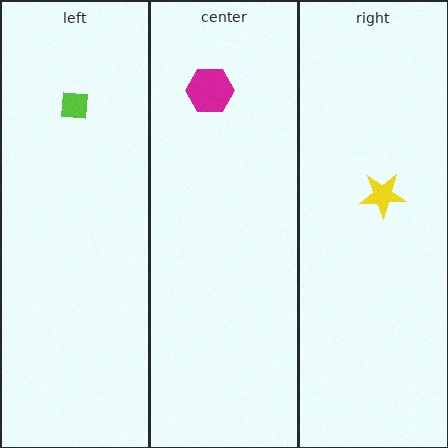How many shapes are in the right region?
1.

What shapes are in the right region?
The yellow star.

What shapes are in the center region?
The magenta hexagon.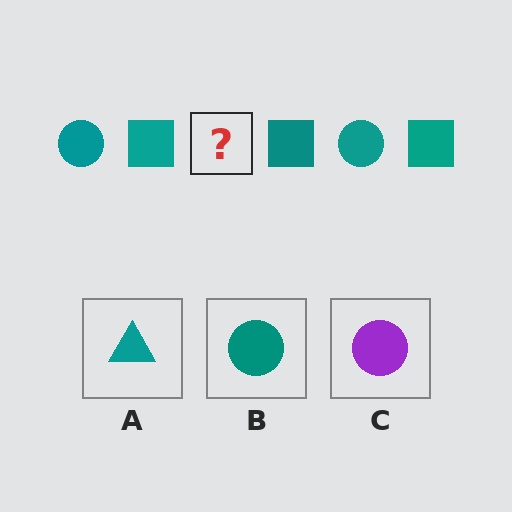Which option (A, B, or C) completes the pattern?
B.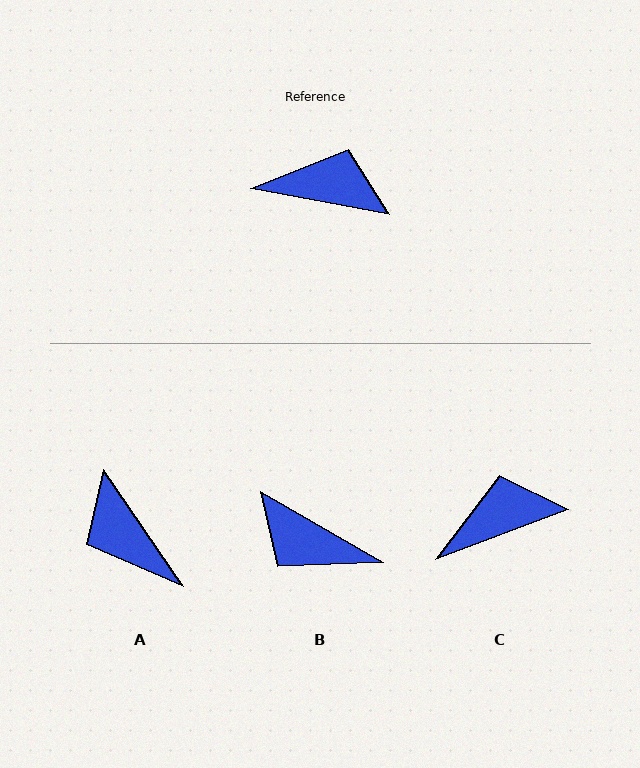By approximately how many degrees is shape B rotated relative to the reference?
Approximately 161 degrees counter-clockwise.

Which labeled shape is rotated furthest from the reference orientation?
B, about 161 degrees away.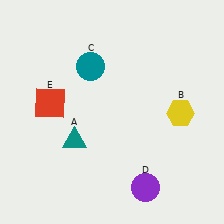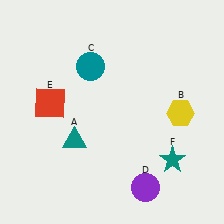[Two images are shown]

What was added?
A teal star (F) was added in Image 2.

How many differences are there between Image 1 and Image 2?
There is 1 difference between the two images.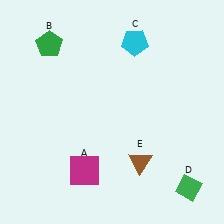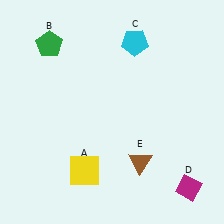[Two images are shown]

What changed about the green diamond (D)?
In Image 1, D is green. In Image 2, it changed to magenta.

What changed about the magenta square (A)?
In Image 1, A is magenta. In Image 2, it changed to yellow.